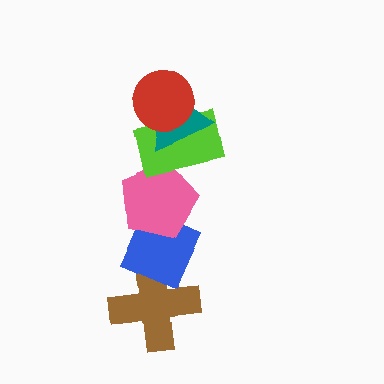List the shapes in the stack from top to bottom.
From top to bottom: the red circle, the teal triangle, the lime rectangle, the pink pentagon, the blue diamond, the brown cross.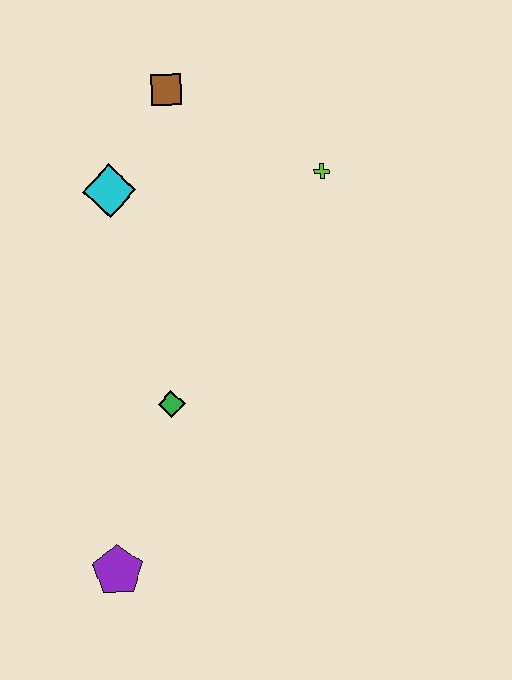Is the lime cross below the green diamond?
No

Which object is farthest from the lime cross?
The purple pentagon is farthest from the lime cross.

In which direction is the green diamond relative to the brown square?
The green diamond is below the brown square.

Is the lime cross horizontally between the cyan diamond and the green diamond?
No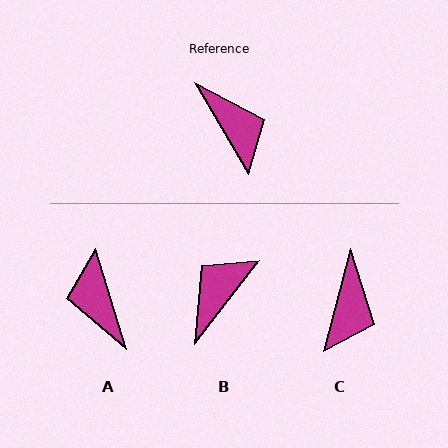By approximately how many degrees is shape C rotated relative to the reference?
Approximately 45 degrees clockwise.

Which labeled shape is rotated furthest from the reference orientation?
A, about 167 degrees away.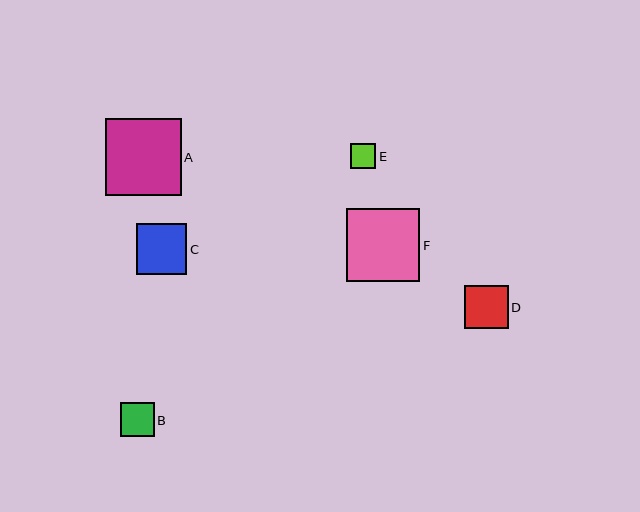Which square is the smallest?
Square E is the smallest with a size of approximately 26 pixels.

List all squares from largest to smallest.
From largest to smallest: A, F, C, D, B, E.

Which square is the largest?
Square A is the largest with a size of approximately 76 pixels.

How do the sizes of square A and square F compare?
Square A and square F are approximately the same size.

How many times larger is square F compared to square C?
Square F is approximately 1.4 times the size of square C.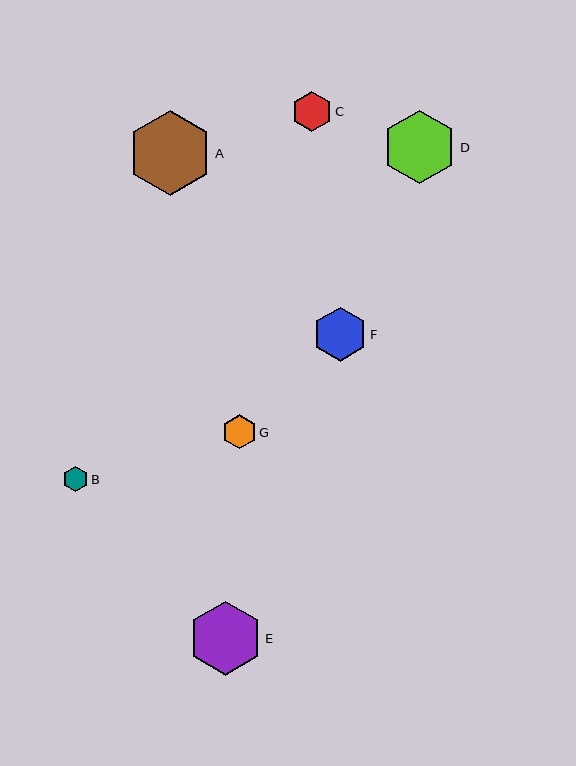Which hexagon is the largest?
Hexagon A is the largest with a size of approximately 84 pixels.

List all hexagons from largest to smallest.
From largest to smallest: A, E, D, F, C, G, B.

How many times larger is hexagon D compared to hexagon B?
Hexagon D is approximately 2.9 times the size of hexagon B.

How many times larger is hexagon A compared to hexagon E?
Hexagon A is approximately 1.1 times the size of hexagon E.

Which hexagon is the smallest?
Hexagon B is the smallest with a size of approximately 25 pixels.